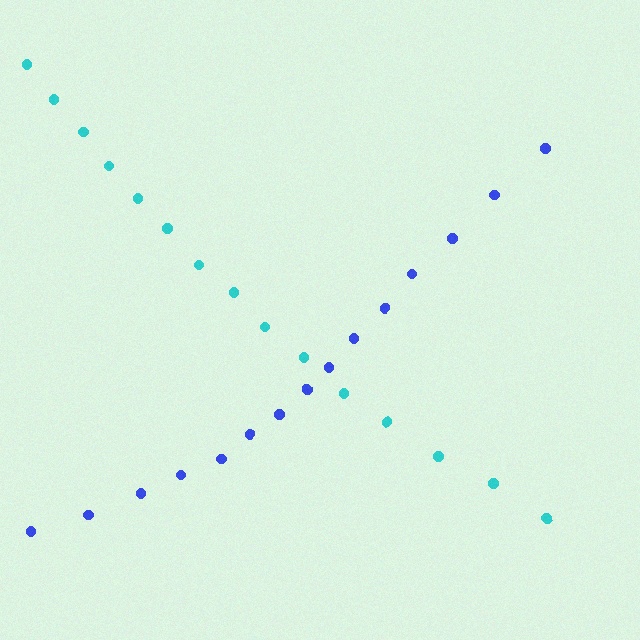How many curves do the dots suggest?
There are 2 distinct paths.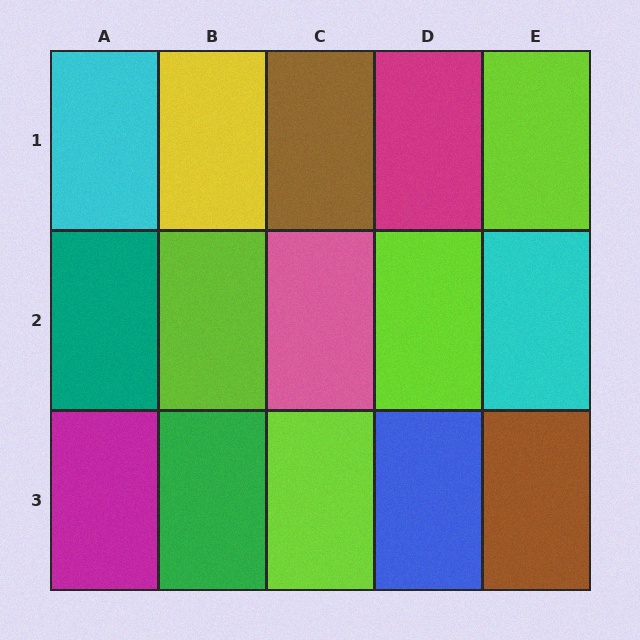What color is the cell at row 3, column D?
Blue.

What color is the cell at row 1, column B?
Yellow.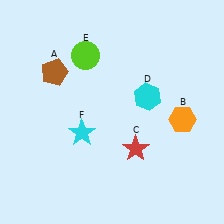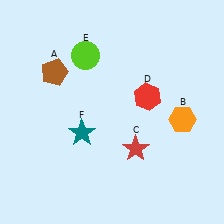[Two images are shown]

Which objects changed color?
D changed from cyan to red. F changed from cyan to teal.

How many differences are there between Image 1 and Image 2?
There are 2 differences between the two images.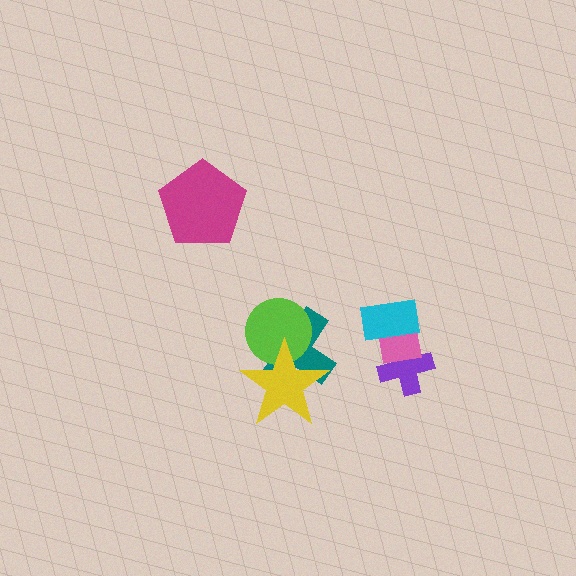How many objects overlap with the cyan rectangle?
2 objects overlap with the cyan rectangle.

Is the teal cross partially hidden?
Yes, it is partially covered by another shape.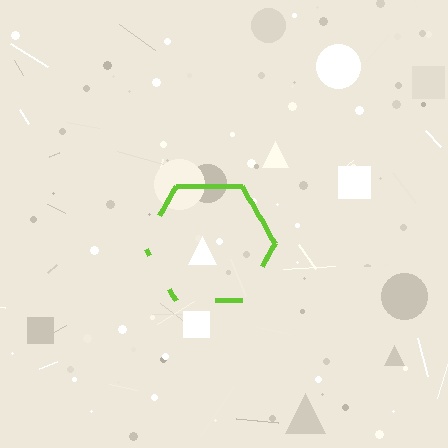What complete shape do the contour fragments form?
The contour fragments form a hexagon.